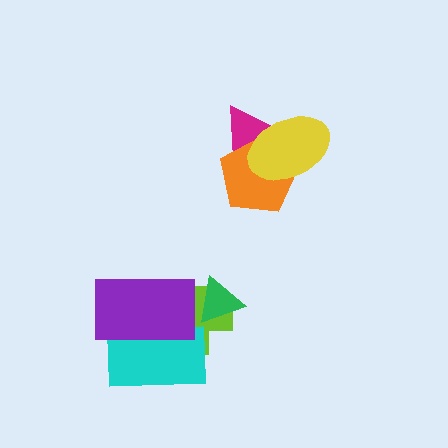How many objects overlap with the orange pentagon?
2 objects overlap with the orange pentagon.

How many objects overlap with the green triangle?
1 object overlaps with the green triangle.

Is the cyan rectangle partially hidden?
Yes, it is partially covered by another shape.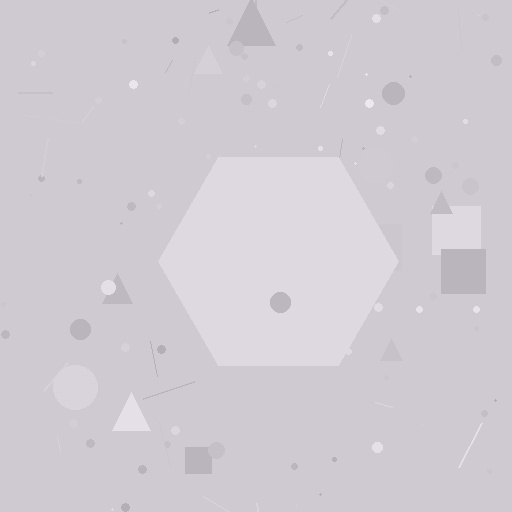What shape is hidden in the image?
A hexagon is hidden in the image.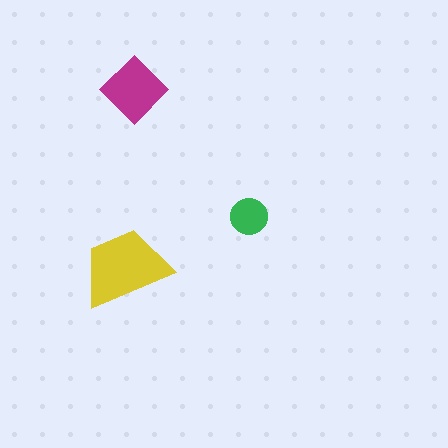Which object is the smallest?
The green circle.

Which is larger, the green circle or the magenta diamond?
The magenta diamond.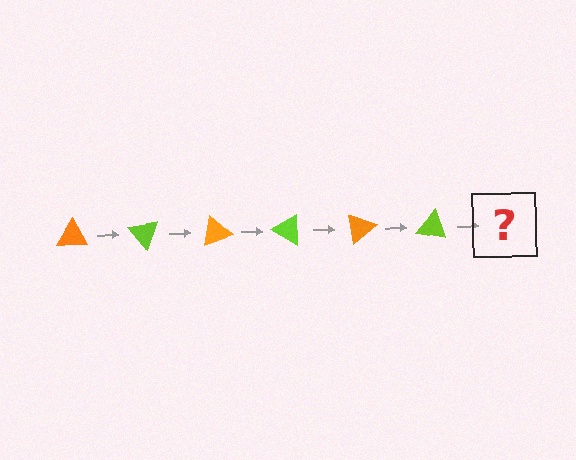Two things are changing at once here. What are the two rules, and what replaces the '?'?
The two rules are that it rotates 50 degrees each step and the color cycles through orange and lime. The '?' should be an orange triangle, rotated 300 degrees from the start.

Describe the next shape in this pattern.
It should be an orange triangle, rotated 300 degrees from the start.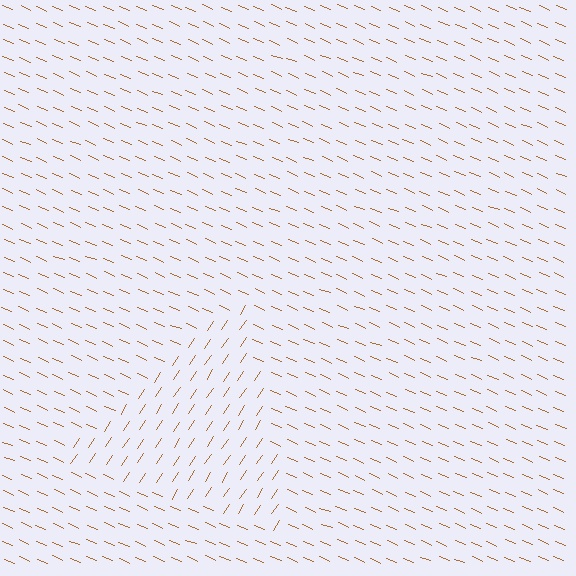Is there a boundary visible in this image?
Yes, there is a texture boundary formed by a change in line orientation.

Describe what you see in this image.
The image is filled with small brown line segments. A triangle region in the image has lines oriented differently from the surrounding lines, creating a visible texture boundary.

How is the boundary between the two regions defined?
The boundary is defined purely by a change in line orientation (approximately 80 degrees difference). All lines are the same color and thickness.